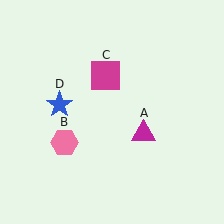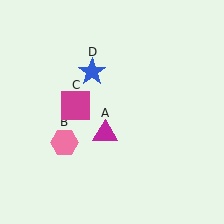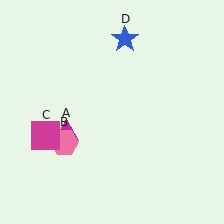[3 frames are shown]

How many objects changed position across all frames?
3 objects changed position: magenta triangle (object A), magenta square (object C), blue star (object D).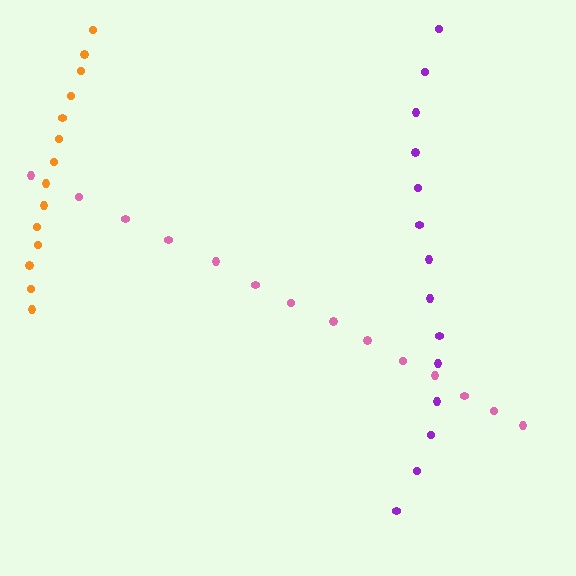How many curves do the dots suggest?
There are 3 distinct paths.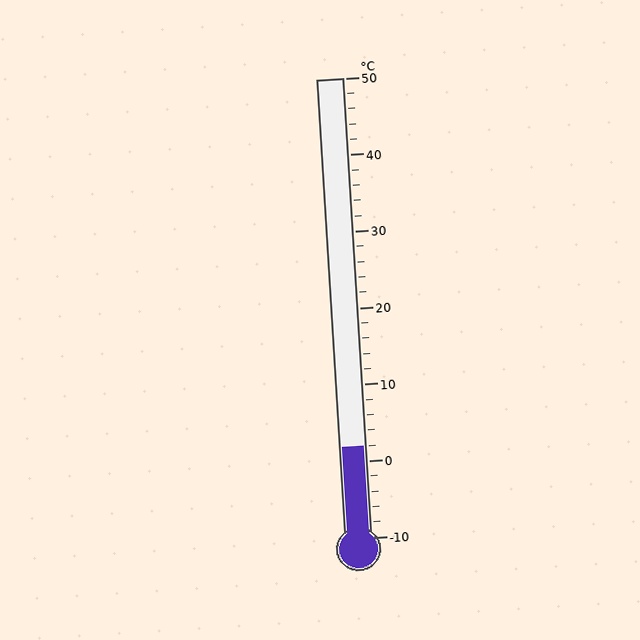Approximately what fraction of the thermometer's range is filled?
The thermometer is filled to approximately 20% of its range.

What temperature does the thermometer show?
The thermometer shows approximately 2°C.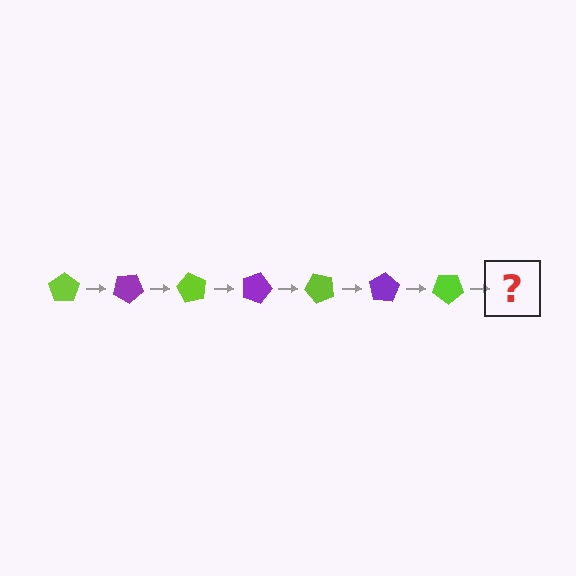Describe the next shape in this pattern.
It should be a purple pentagon, rotated 210 degrees from the start.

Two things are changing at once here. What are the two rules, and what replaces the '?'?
The two rules are that it rotates 30 degrees each step and the color cycles through lime and purple. The '?' should be a purple pentagon, rotated 210 degrees from the start.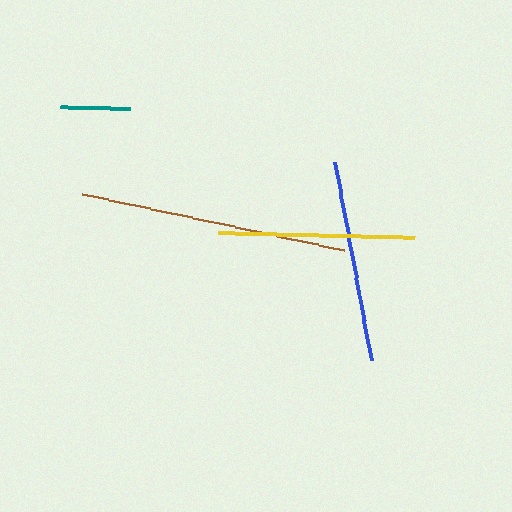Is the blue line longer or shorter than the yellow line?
The blue line is longer than the yellow line.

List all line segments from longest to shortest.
From longest to shortest: brown, blue, yellow, teal.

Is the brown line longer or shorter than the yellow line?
The brown line is longer than the yellow line.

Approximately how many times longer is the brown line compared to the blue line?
The brown line is approximately 1.3 times the length of the blue line.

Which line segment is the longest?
The brown line is the longest at approximately 268 pixels.